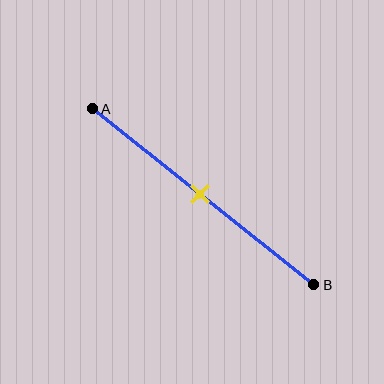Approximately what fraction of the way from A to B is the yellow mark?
The yellow mark is approximately 50% of the way from A to B.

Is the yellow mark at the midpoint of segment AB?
Yes, the mark is approximately at the midpoint.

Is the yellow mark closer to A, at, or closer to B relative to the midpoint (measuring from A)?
The yellow mark is approximately at the midpoint of segment AB.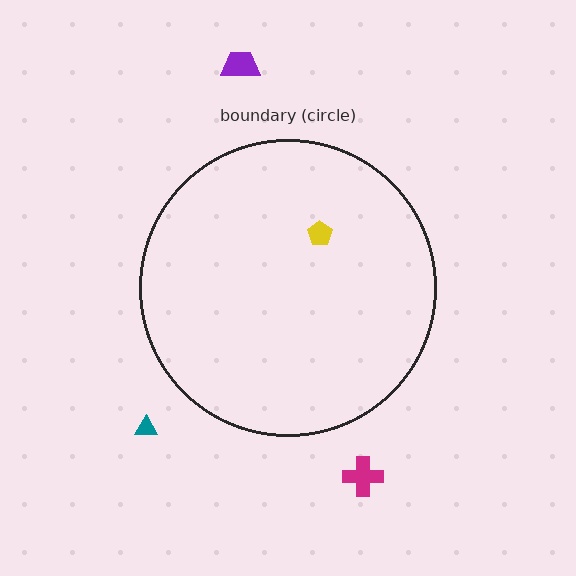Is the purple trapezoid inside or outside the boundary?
Outside.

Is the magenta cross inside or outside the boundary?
Outside.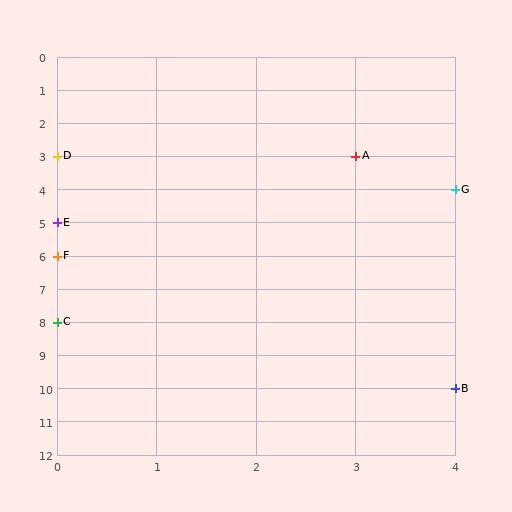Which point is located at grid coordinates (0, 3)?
Point D is at (0, 3).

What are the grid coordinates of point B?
Point B is at grid coordinates (4, 10).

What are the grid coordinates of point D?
Point D is at grid coordinates (0, 3).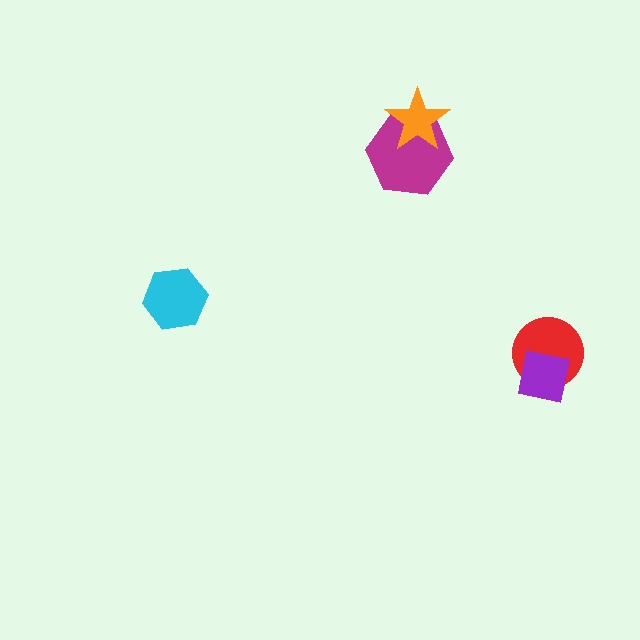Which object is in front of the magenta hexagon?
The orange star is in front of the magenta hexagon.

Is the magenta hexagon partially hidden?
Yes, it is partially covered by another shape.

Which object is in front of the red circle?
The purple square is in front of the red circle.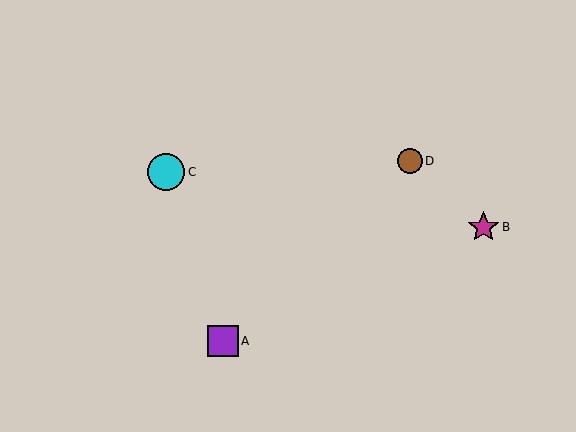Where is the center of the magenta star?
The center of the magenta star is at (484, 227).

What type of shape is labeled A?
Shape A is a purple square.